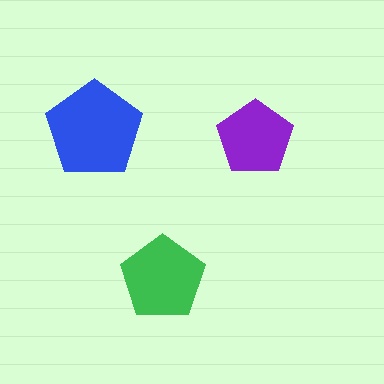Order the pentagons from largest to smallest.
the blue one, the green one, the purple one.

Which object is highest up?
The blue pentagon is topmost.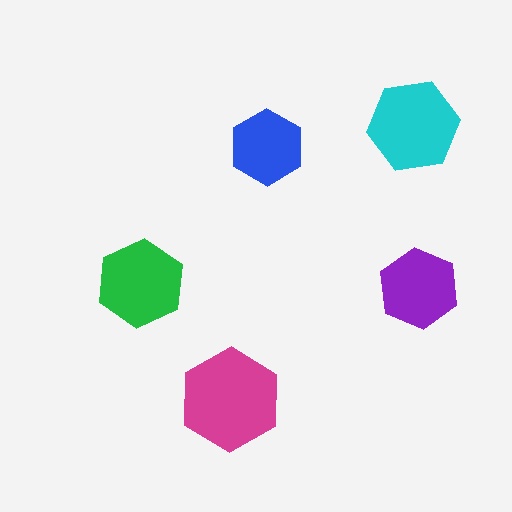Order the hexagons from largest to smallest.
the magenta one, the cyan one, the green one, the purple one, the blue one.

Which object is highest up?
The cyan hexagon is topmost.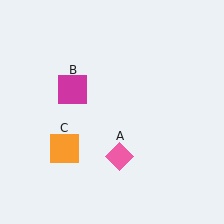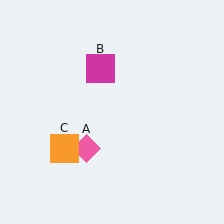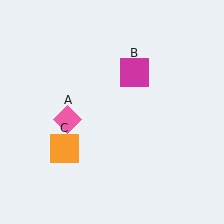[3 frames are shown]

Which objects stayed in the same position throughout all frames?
Orange square (object C) remained stationary.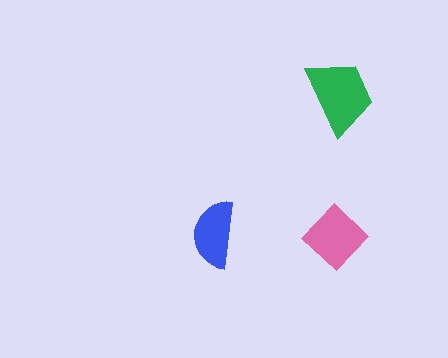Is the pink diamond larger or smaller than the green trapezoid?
Smaller.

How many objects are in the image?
There are 3 objects in the image.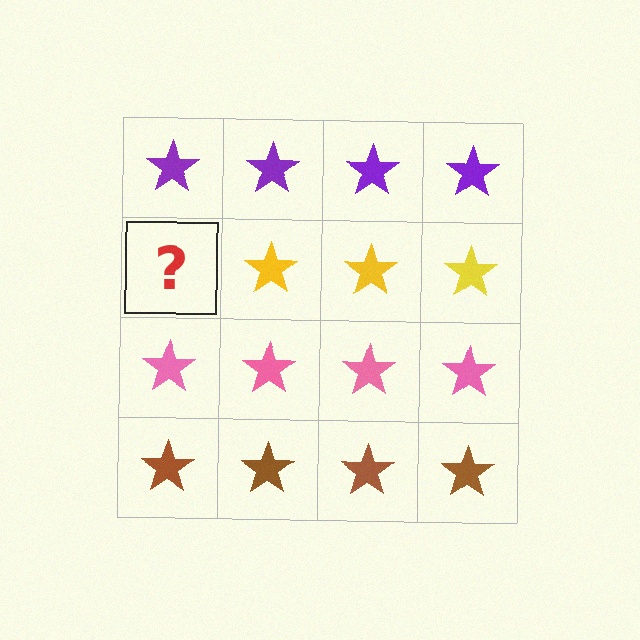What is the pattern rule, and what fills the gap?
The rule is that each row has a consistent color. The gap should be filled with a yellow star.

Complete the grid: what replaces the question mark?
The question mark should be replaced with a yellow star.